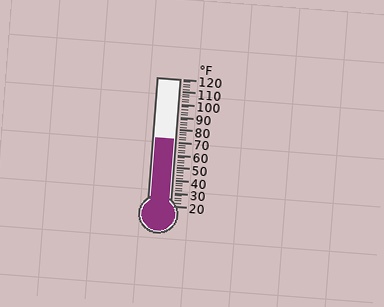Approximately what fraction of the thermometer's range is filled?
The thermometer is filled to approximately 50% of its range.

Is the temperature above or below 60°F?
The temperature is above 60°F.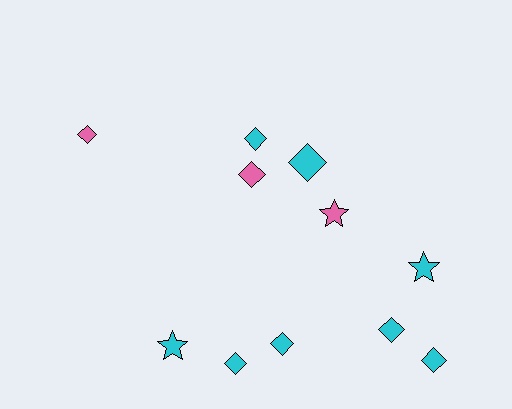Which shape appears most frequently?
Diamond, with 8 objects.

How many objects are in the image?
There are 11 objects.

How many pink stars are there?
There is 1 pink star.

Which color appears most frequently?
Cyan, with 8 objects.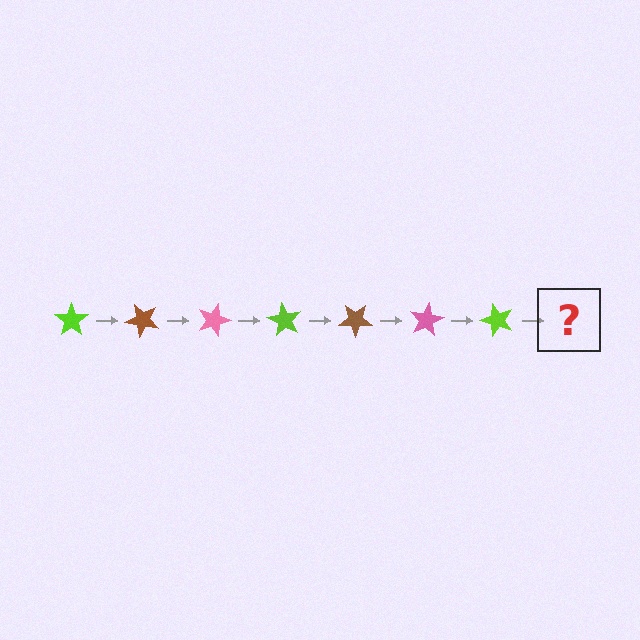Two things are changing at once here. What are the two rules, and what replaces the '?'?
The two rules are that it rotates 45 degrees each step and the color cycles through lime, brown, and pink. The '?' should be a brown star, rotated 315 degrees from the start.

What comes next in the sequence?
The next element should be a brown star, rotated 315 degrees from the start.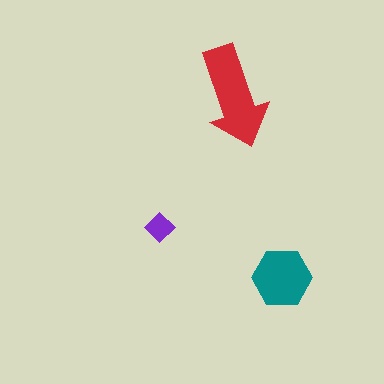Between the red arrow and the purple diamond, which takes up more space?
The red arrow.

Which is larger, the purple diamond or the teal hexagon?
The teal hexagon.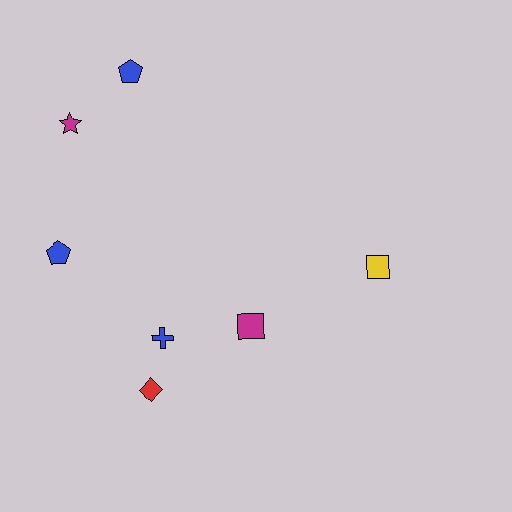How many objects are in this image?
There are 7 objects.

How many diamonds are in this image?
There is 1 diamond.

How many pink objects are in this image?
There are no pink objects.